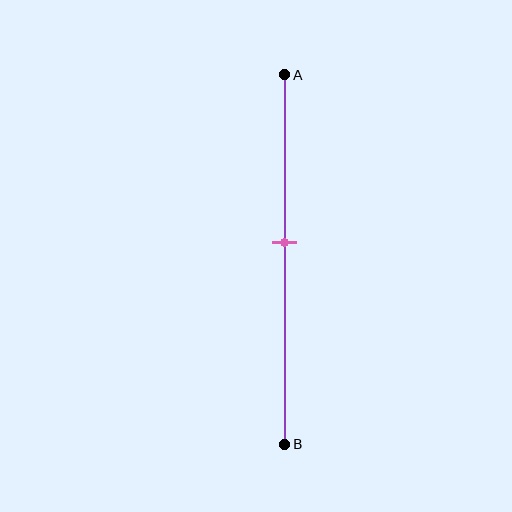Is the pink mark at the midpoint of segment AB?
No, the mark is at about 45% from A, not at the 50% midpoint.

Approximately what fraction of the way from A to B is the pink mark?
The pink mark is approximately 45% of the way from A to B.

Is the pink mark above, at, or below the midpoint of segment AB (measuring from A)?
The pink mark is above the midpoint of segment AB.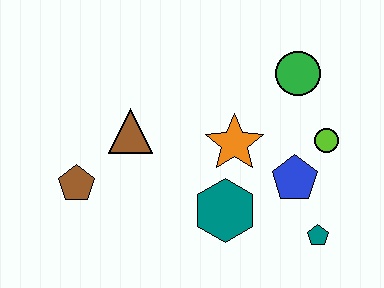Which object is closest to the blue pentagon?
The lime circle is closest to the blue pentagon.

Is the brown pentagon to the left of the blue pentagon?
Yes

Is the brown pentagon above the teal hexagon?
Yes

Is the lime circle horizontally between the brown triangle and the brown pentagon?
No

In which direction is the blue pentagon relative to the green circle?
The blue pentagon is below the green circle.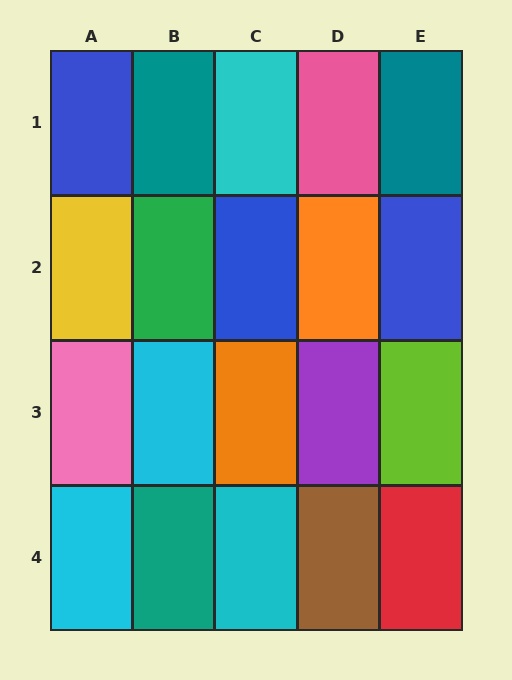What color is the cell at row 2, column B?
Green.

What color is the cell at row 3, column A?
Pink.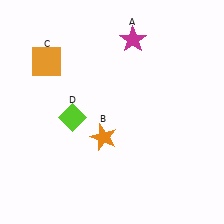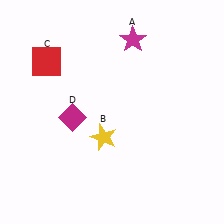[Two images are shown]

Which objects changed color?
B changed from orange to yellow. C changed from orange to red. D changed from lime to magenta.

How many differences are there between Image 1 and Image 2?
There are 3 differences between the two images.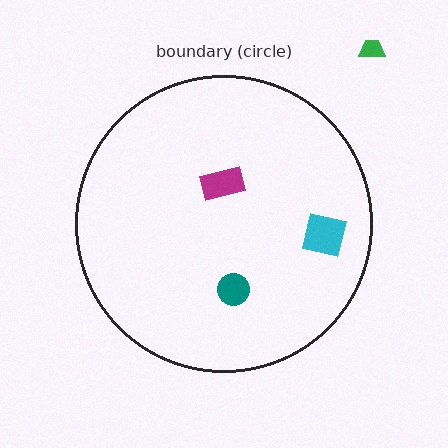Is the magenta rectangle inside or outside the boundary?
Inside.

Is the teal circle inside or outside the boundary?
Inside.